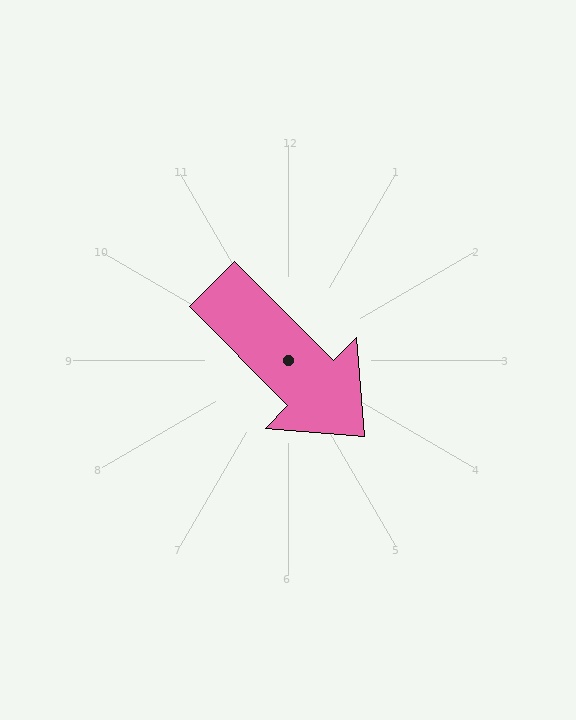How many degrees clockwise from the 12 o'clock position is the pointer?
Approximately 135 degrees.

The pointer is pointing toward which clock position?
Roughly 5 o'clock.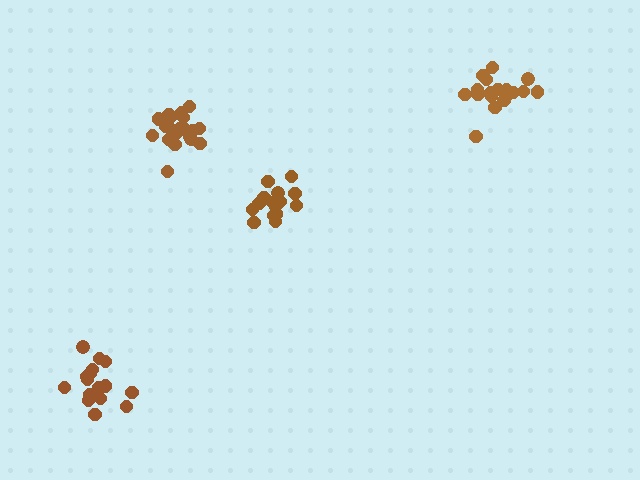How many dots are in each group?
Group 1: 16 dots, Group 2: 16 dots, Group 3: 20 dots, Group 4: 19 dots (71 total).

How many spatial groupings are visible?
There are 4 spatial groupings.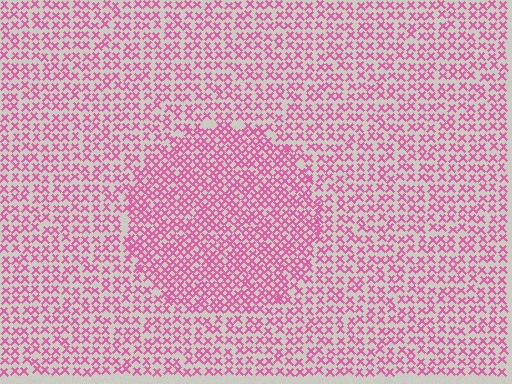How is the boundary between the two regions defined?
The boundary is defined by a change in element density (approximately 1.6x ratio). All elements are the same color, size, and shape.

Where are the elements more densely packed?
The elements are more densely packed inside the circle boundary.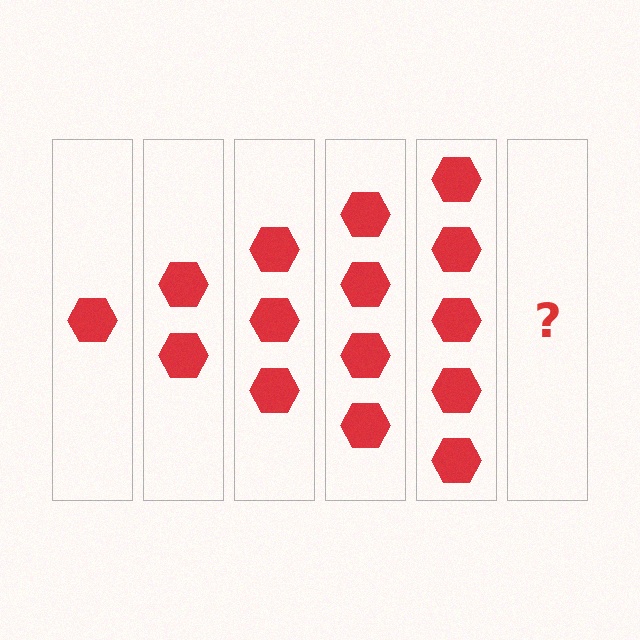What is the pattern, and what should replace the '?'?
The pattern is that each step adds one more hexagon. The '?' should be 6 hexagons.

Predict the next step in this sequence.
The next step is 6 hexagons.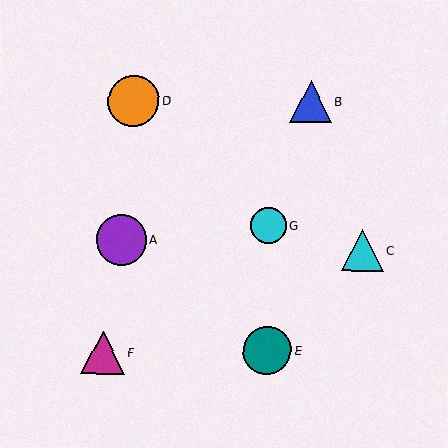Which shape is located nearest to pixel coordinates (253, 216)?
The cyan circle (labeled G) at (268, 226) is nearest to that location.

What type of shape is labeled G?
Shape G is a cyan circle.